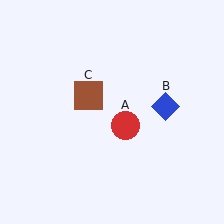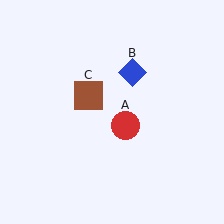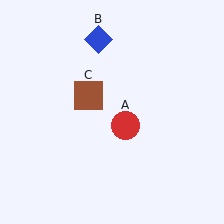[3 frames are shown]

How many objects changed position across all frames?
1 object changed position: blue diamond (object B).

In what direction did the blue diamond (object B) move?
The blue diamond (object B) moved up and to the left.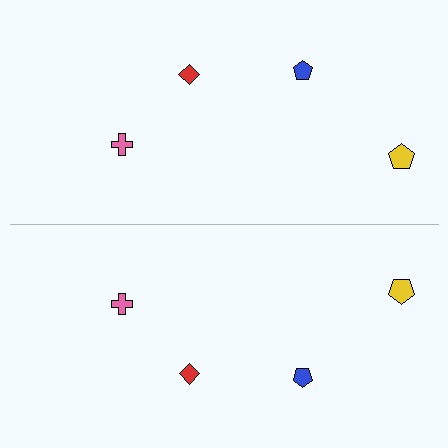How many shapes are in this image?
There are 8 shapes in this image.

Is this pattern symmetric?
Yes, this pattern has bilateral (reflection) symmetry.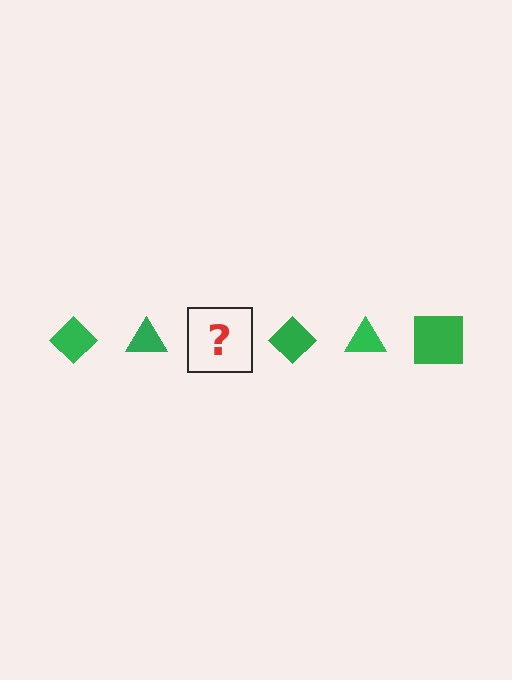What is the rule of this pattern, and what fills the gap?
The rule is that the pattern cycles through diamond, triangle, square shapes in green. The gap should be filled with a green square.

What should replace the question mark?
The question mark should be replaced with a green square.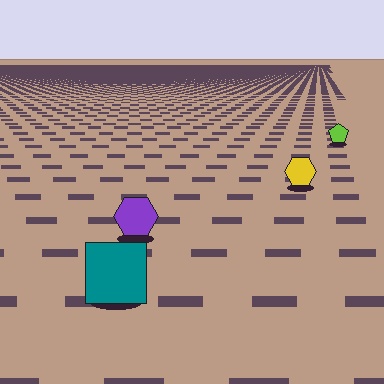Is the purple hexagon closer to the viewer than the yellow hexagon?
Yes. The purple hexagon is closer — you can tell from the texture gradient: the ground texture is coarser near it.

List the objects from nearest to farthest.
From nearest to farthest: the teal square, the purple hexagon, the yellow hexagon, the lime pentagon.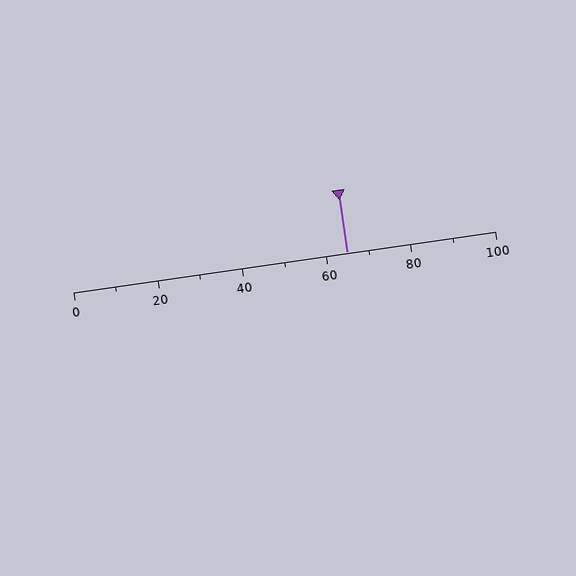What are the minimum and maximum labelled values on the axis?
The axis runs from 0 to 100.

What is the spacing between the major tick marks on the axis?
The major ticks are spaced 20 apart.